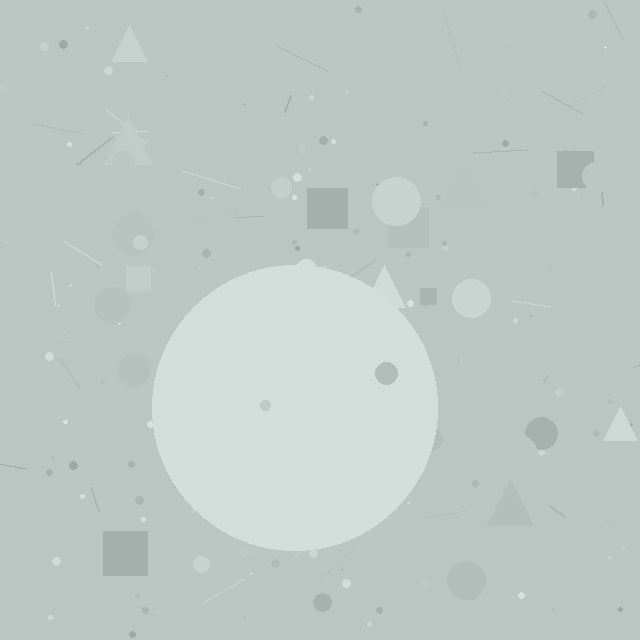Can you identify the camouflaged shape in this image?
The camouflaged shape is a circle.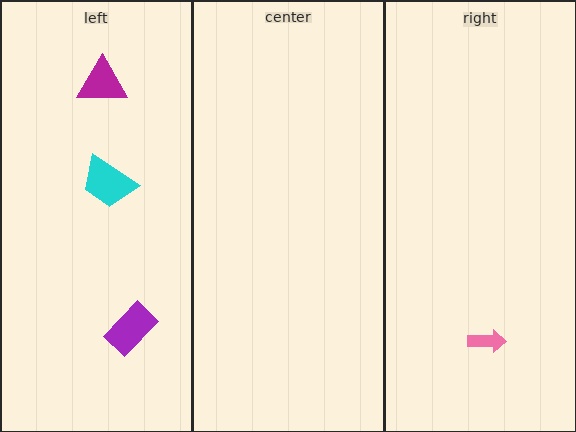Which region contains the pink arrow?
The right region.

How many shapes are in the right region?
1.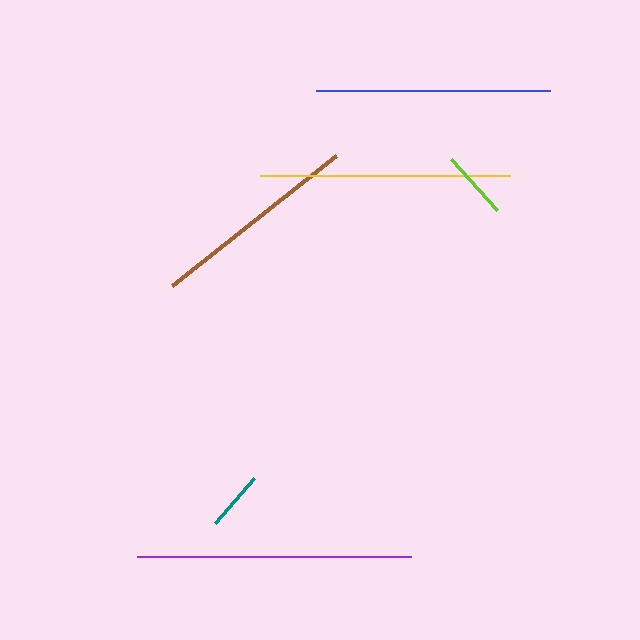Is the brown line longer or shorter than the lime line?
The brown line is longer than the lime line.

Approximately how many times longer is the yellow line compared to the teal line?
The yellow line is approximately 4.2 times the length of the teal line.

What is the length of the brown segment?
The brown segment is approximately 210 pixels long.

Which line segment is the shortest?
The teal line is the shortest at approximately 60 pixels.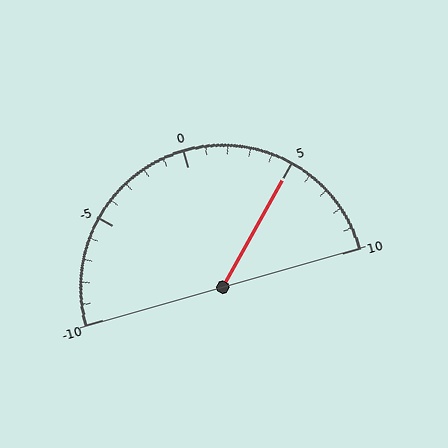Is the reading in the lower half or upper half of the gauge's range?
The reading is in the upper half of the range (-10 to 10).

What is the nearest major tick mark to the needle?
The nearest major tick mark is 5.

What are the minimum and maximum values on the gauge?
The gauge ranges from -10 to 10.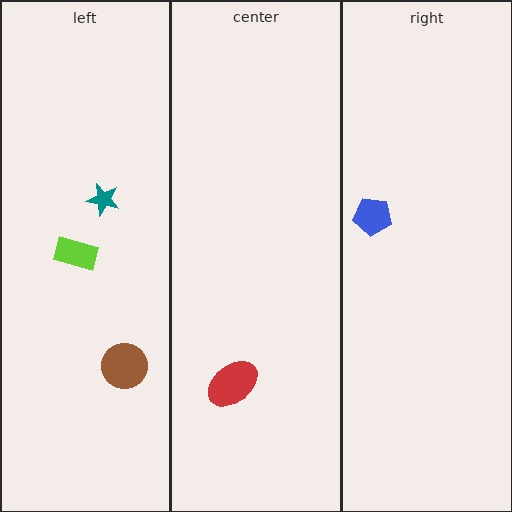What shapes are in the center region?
The red ellipse.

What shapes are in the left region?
The teal star, the brown circle, the lime rectangle.